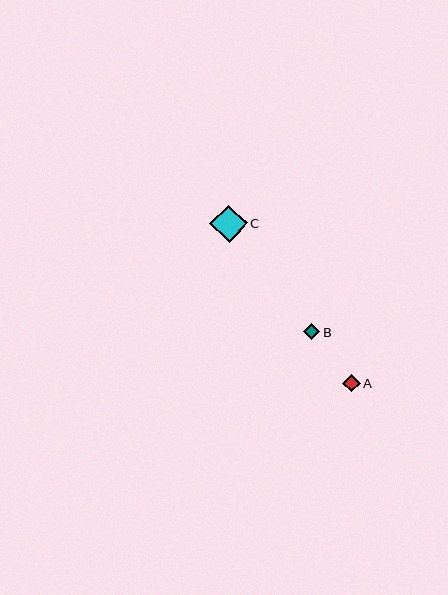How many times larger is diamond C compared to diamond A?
Diamond C is approximately 2.1 times the size of diamond A.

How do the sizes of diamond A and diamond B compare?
Diamond A and diamond B are approximately the same size.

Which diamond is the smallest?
Diamond B is the smallest with a size of approximately 16 pixels.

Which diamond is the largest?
Diamond C is the largest with a size of approximately 37 pixels.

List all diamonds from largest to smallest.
From largest to smallest: C, A, B.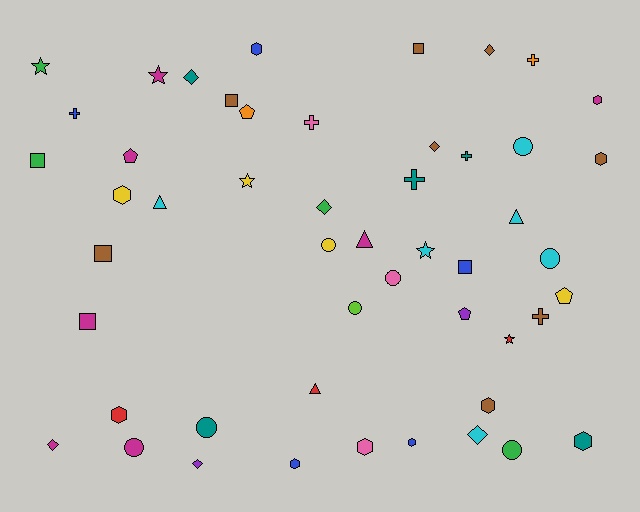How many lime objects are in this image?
There is 1 lime object.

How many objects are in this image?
There are 50 objects.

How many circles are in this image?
There are 8 circles.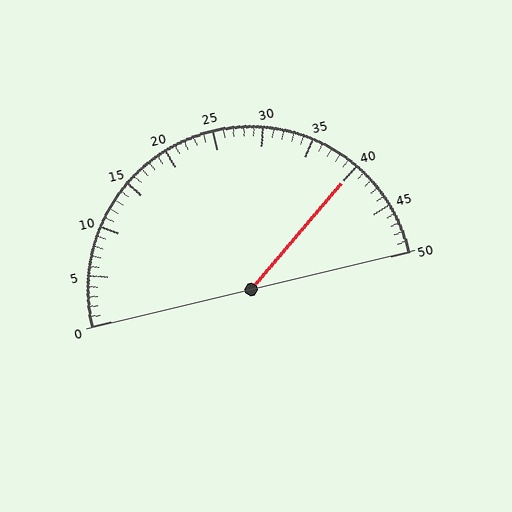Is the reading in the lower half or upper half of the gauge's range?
The reading is in the upper half of the range (0 to 50).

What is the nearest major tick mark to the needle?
The nearest major tick mark is 40.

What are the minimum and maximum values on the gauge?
The gauge ranges from 0 to 50.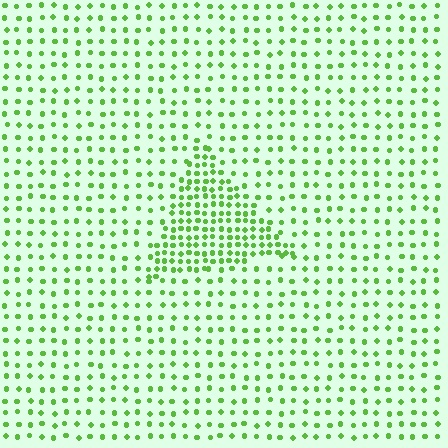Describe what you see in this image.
The image contains small lime elements arranged at two different densities. A triangle-shaped region is visible where the elements are more densely packed than the surrounding area.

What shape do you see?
I see a triangle.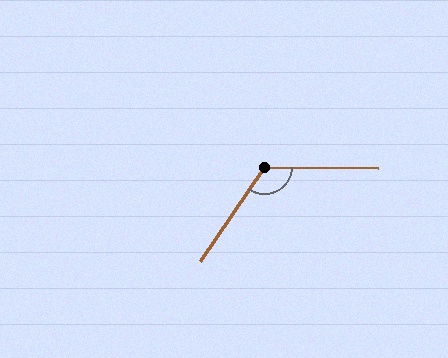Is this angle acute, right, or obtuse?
It is obtuse.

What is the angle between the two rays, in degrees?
Approximately 124 degrees.